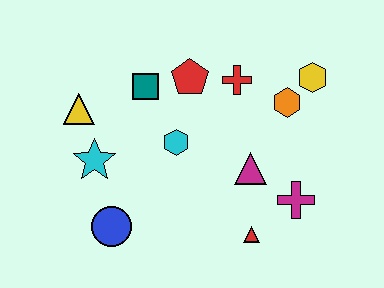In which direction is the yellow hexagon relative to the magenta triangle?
The yellow hexagon is above the magenta triangle.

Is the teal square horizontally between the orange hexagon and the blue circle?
Yes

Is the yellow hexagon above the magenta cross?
Yes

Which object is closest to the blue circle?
The cyan star is closest to the blue circle.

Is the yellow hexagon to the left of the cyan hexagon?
No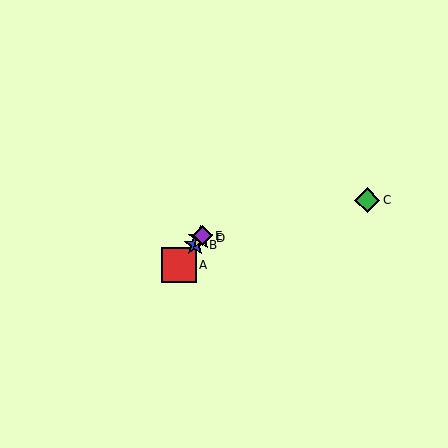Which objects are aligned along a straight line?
Objects A, B, D, E are aligned along a straight line.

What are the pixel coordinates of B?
Object B is at (195, 245).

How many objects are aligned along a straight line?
4 objects (A, B, D, E) are aligned along a straight line.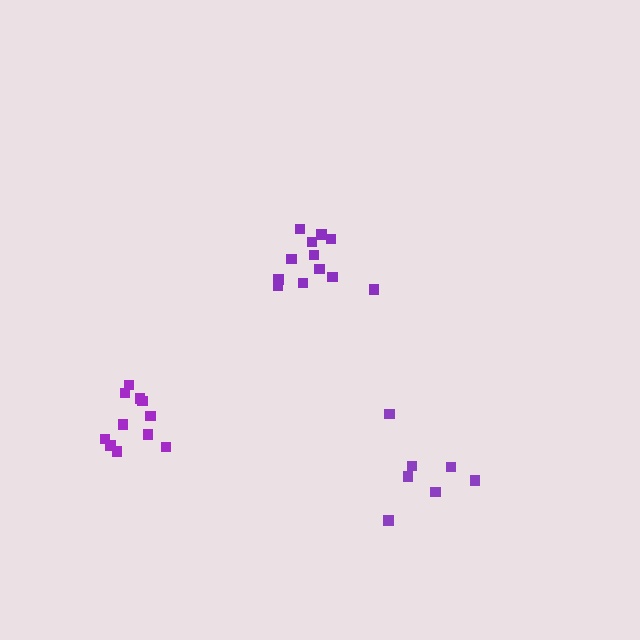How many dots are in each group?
Group 1: 12 dots, Group 2: 11 dots, Group 3: 7 dots (30 total).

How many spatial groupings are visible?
There are 3 spatial groupings.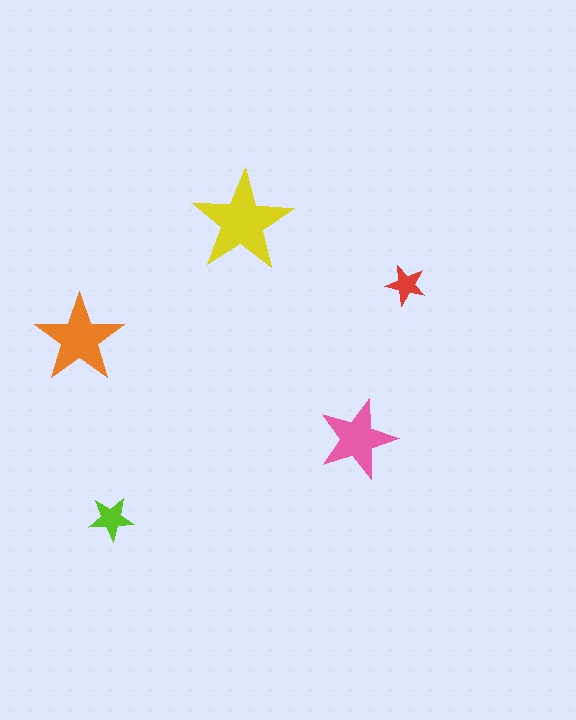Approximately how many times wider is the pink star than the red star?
About 2 times wider.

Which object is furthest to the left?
The orange star is leftmost.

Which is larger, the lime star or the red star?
The lime one.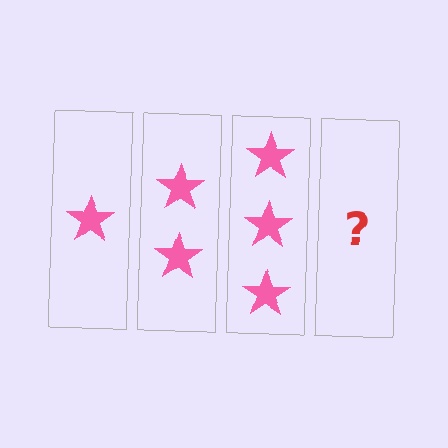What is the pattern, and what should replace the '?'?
The pattern is that each step adds one more star. The '?' should be 4 stars.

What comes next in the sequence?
The next element should be 4 stars.